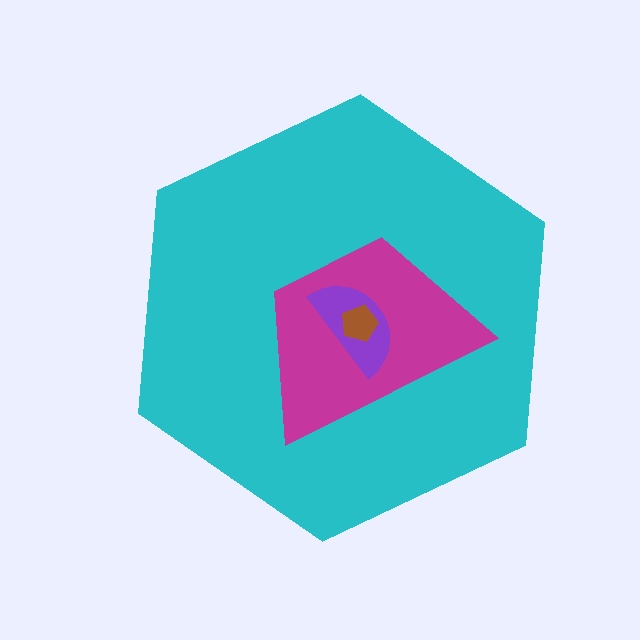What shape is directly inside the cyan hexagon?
The magenta trapezoid.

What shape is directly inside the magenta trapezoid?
The purple semicircle.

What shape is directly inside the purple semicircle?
The brown pentagon.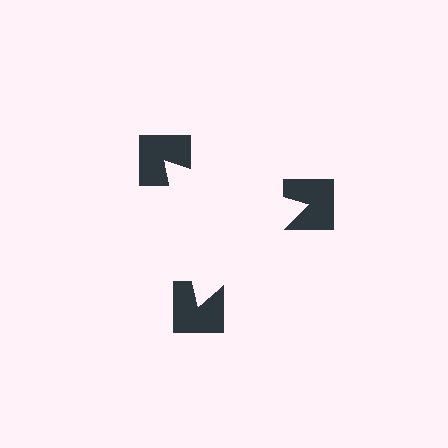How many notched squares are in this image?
There are 3 — one at each vertex of the illusory triangle.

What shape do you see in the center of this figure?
An illusory triangle — its edges are inferred from the aligned wedge cuts in the notched squares, not physically drawn.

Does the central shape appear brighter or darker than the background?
It typically appears slightly brighter than the background, even though no actual brightness change is drawn.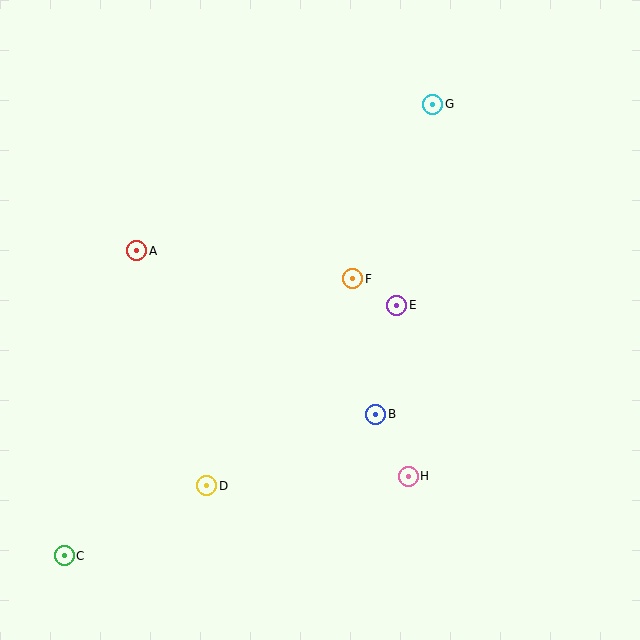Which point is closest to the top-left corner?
Point A is closest to the top-left corner.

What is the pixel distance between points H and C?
The distance between H and C is 353 pixels.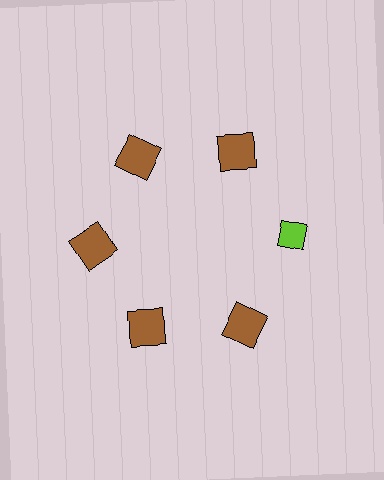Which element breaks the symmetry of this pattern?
The lime diamond at roughly the 3 o'clock position breaks the symmetry. All other shapes are brown squares.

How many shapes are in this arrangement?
There are 6 shapes arranged in a ring pattern.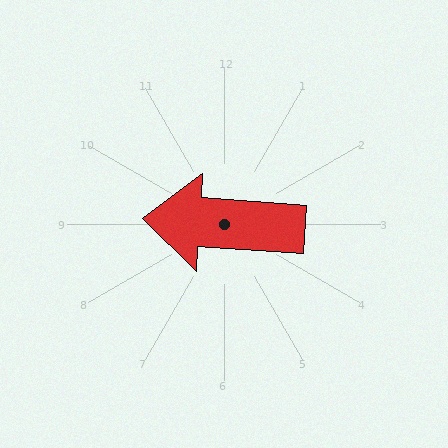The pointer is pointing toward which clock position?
Roughly 9 o'clock.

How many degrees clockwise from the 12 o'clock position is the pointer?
Approximately 274 degrees.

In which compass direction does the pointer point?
West.